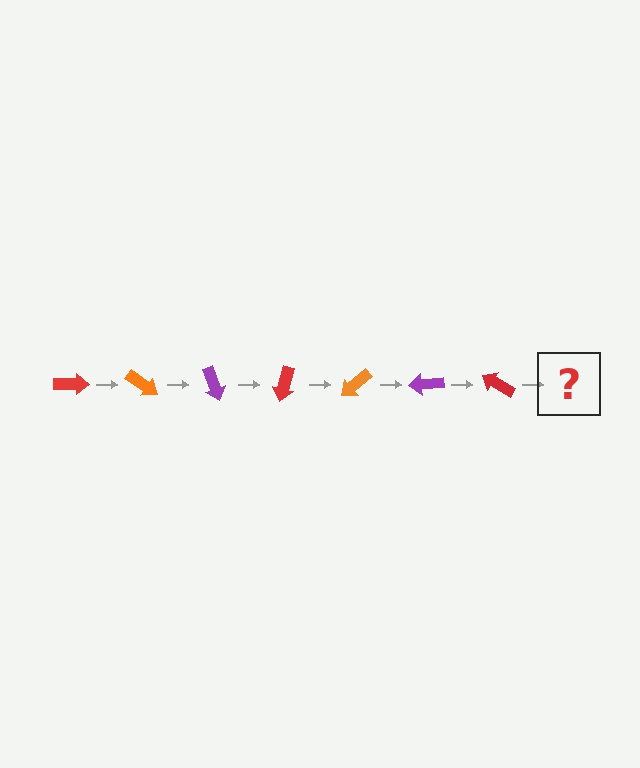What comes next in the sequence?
The next element should be an orange arrow, rotated 245 degrees from the start.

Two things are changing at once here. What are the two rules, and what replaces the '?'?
The two rules are that it rotates 35 degrees each step and the color cycles through red, orange, and purple. The '?' should be an orange arrow, rotated 245 degrees from the start.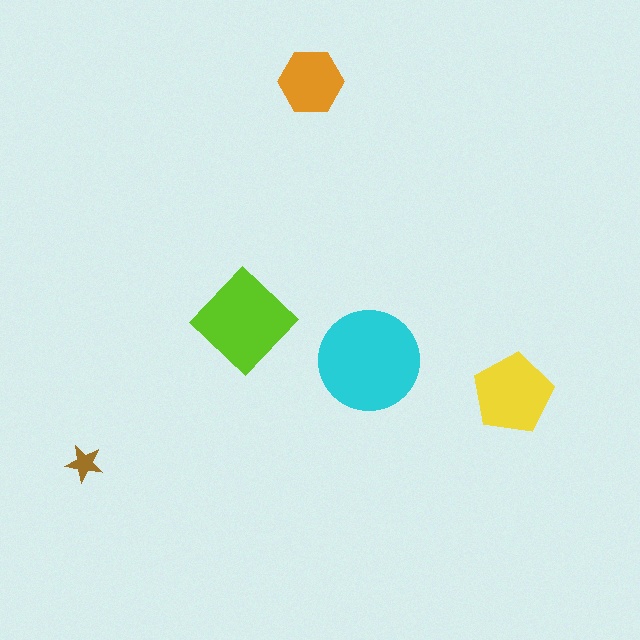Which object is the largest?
The cyan circle.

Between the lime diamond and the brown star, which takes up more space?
The lime diamond.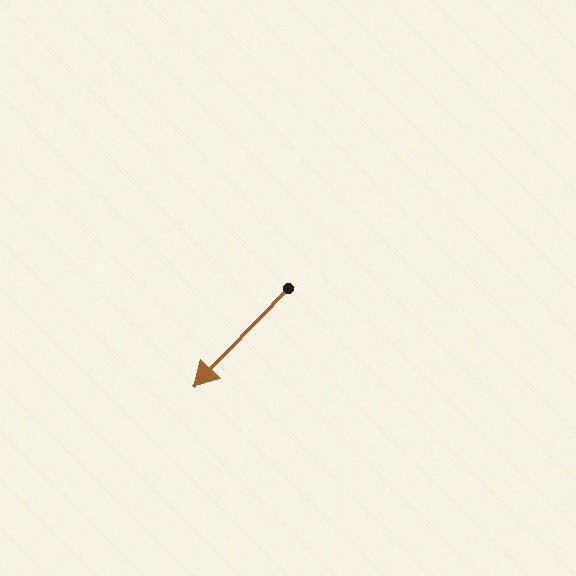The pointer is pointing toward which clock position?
Roughly 7 o'clock.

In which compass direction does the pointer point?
Southwest.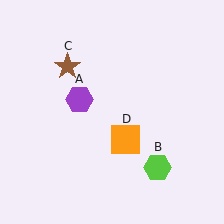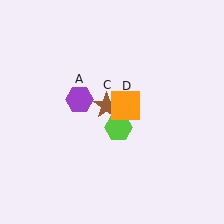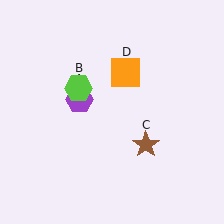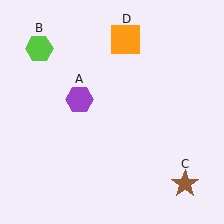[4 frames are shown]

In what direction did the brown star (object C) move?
The brown star (object C) moved down and to the right.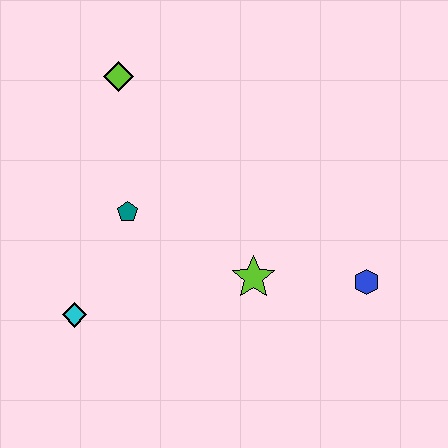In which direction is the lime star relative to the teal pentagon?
The lime star is to the right of the teal pentagon.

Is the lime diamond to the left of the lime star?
Yes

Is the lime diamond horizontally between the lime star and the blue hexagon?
No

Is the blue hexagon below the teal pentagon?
Yes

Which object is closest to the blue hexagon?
The lime star is closest to the blue hexagon.